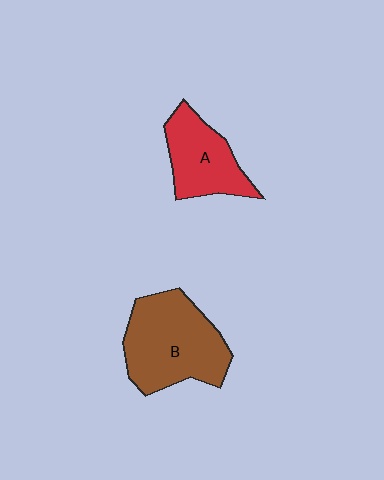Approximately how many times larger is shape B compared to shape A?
Approximately 1.5 times.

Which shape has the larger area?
Shape B (brown).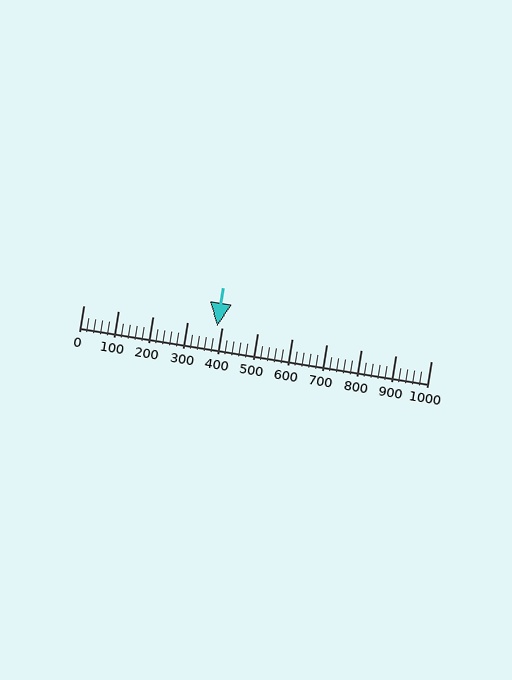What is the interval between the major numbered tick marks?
The major tick marks are spaced 100 units apart.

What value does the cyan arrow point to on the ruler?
The cyan arrow points to approximately 385.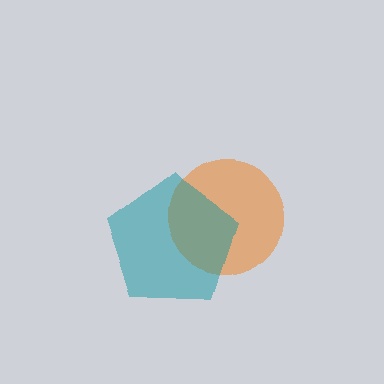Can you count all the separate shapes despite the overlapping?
Yes, there are 2 separate shapes.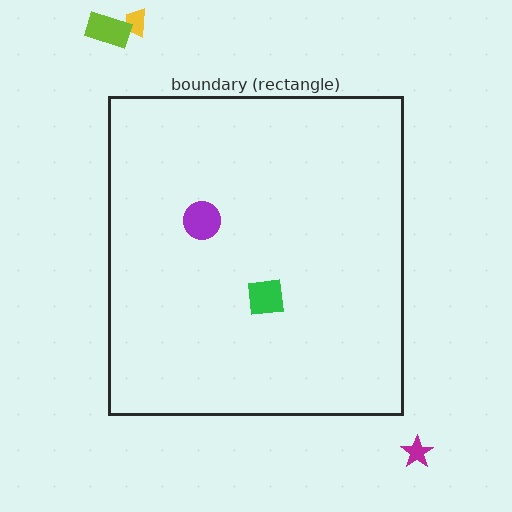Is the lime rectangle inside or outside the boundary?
Outside.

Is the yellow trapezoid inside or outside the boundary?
Outside.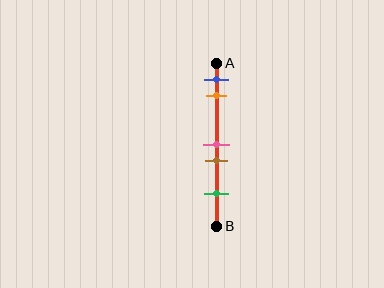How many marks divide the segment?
There are 5 marks dividing the segment.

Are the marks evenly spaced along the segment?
No, the marks are not evenly spaced.